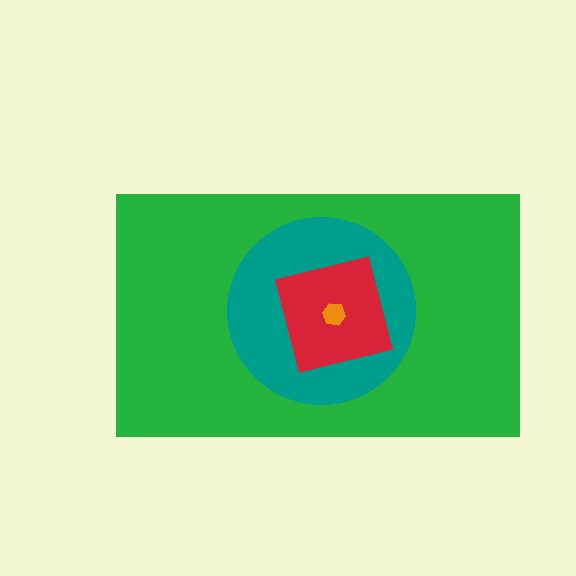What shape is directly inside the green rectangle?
The teal circle.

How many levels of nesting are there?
4.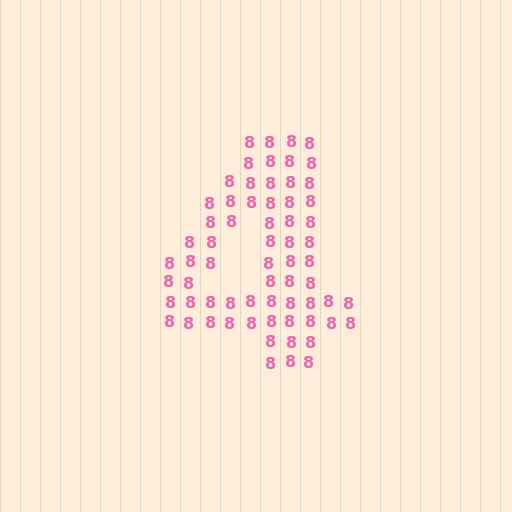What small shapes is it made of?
It is made of small digit 8's.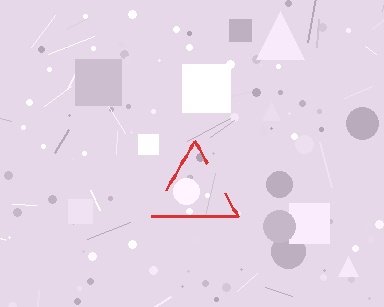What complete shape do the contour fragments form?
The contour fragments form a triangle.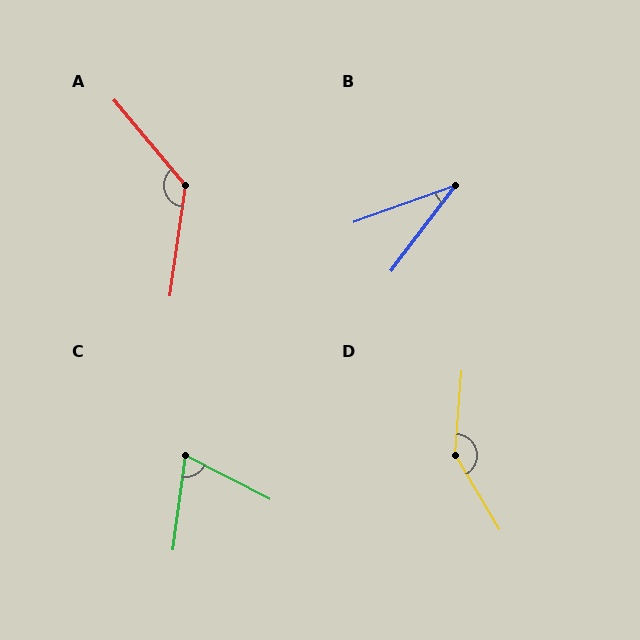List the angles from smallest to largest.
B (33°), C (70°), A (132°), D (145°).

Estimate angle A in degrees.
Approximately 132 degrees.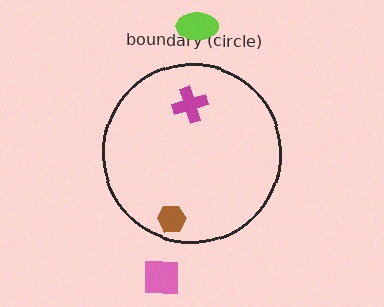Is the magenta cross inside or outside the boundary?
Inside.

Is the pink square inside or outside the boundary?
Outside.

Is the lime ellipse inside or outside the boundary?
Outside.